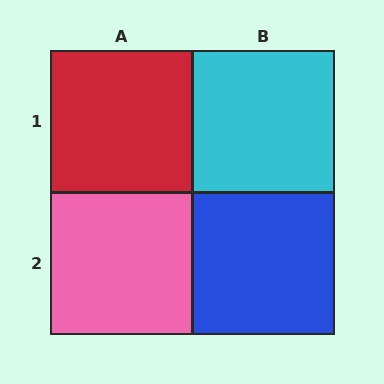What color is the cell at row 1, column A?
Red.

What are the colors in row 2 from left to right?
Pink, blue.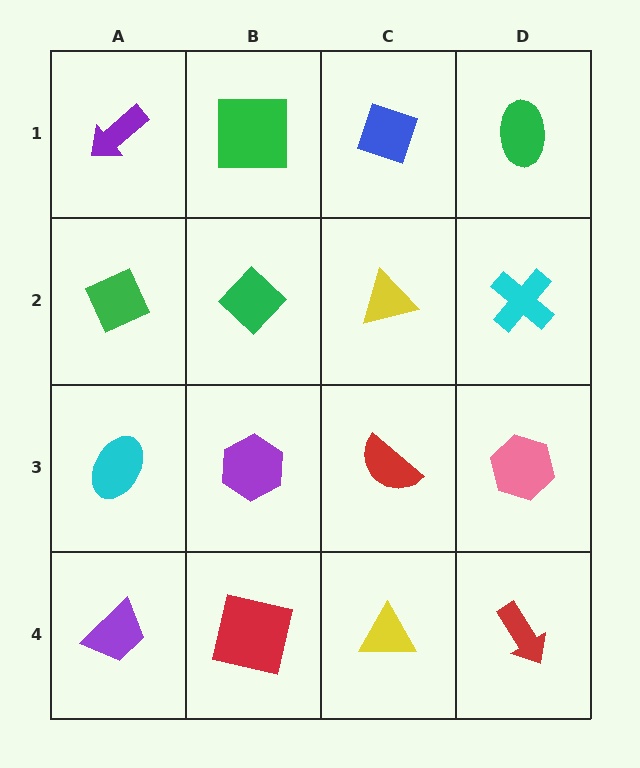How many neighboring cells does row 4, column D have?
2.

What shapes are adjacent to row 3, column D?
A cyan cross (row 2, column D), a red arrow (row 4, column D), a red semicircle (row 3, column C).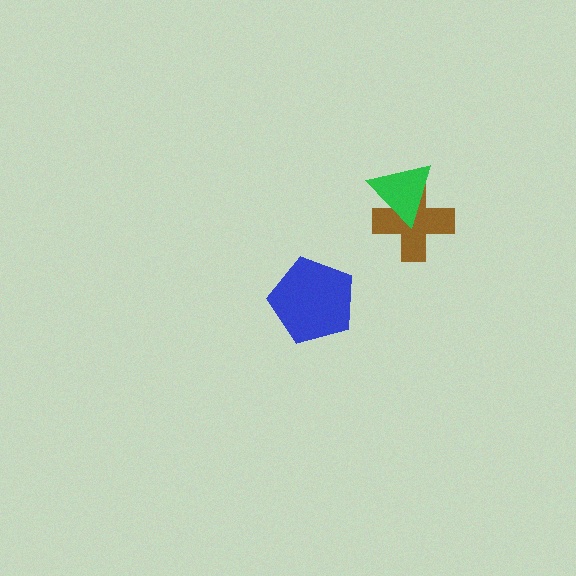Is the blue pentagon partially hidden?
No, no other shape covers it.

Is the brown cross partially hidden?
Yes, it is partially covered by another shape.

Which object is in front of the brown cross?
The green triangle is in front of the brown cross.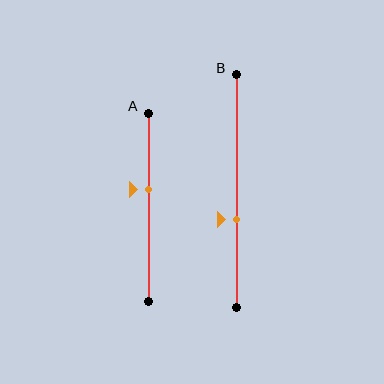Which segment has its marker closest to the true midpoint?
Segment A has its marker closest to the true midpoint.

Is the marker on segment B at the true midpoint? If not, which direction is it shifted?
No, the marker on segment B is shifted downward by about 12% of the segment length.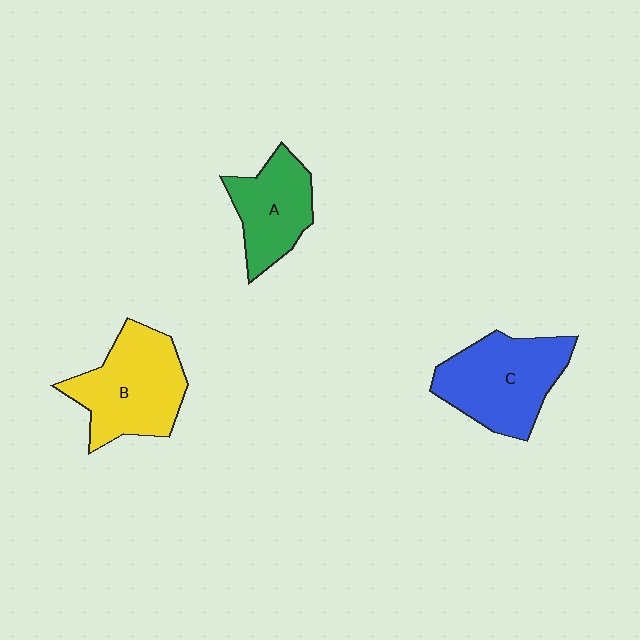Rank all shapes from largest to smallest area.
From largest to smallest: C (blue), B (yellow), A (green).